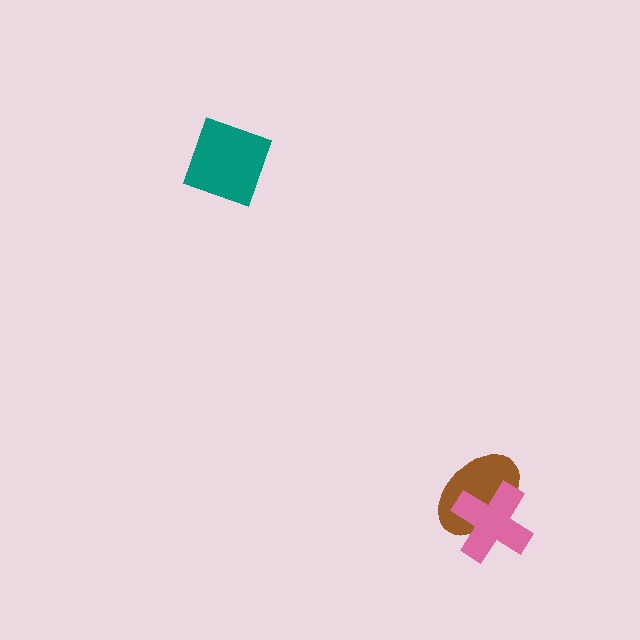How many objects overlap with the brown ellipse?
1 object overlaps with the brown ellipse.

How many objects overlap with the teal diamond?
0 objects overlap with the teal diamond.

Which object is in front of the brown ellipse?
The pink cross is in front of the brown ellipse.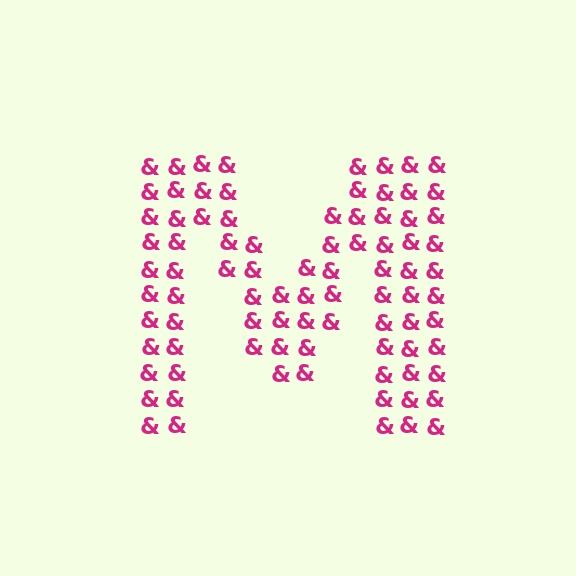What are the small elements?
The small elements are ampersands.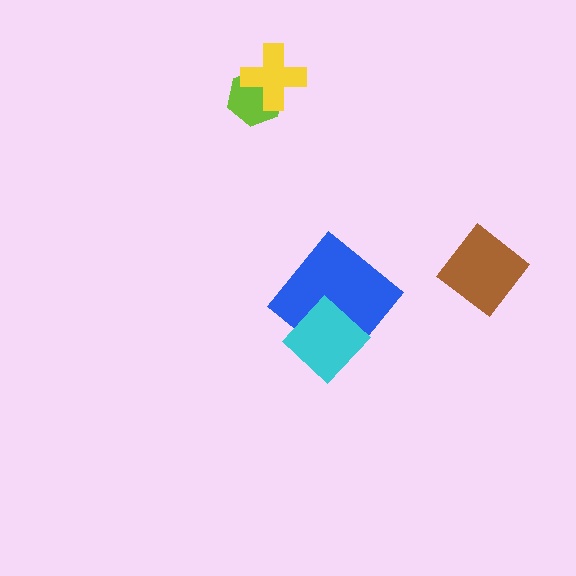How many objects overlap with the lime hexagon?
1 object overlaps with the lime hexagon.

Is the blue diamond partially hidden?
Yes, it is partially covered by another shape.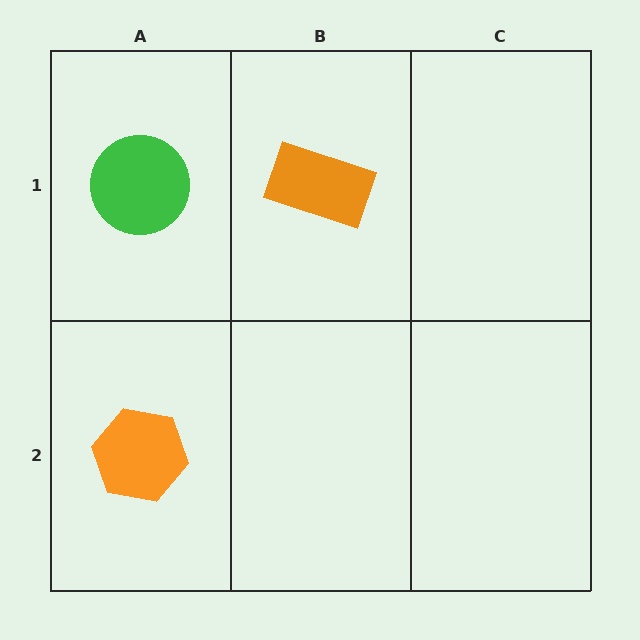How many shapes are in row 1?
2 shapes.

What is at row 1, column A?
A green circle.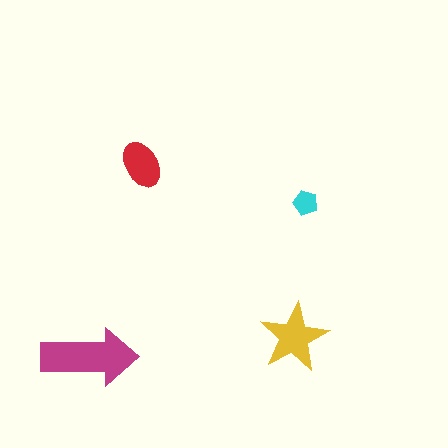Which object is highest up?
The red ellipse is topmost.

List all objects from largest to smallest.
The magenta arrow, the yellow star, the red ellipse, the cyan pentagon.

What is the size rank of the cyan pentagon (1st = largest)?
4th.